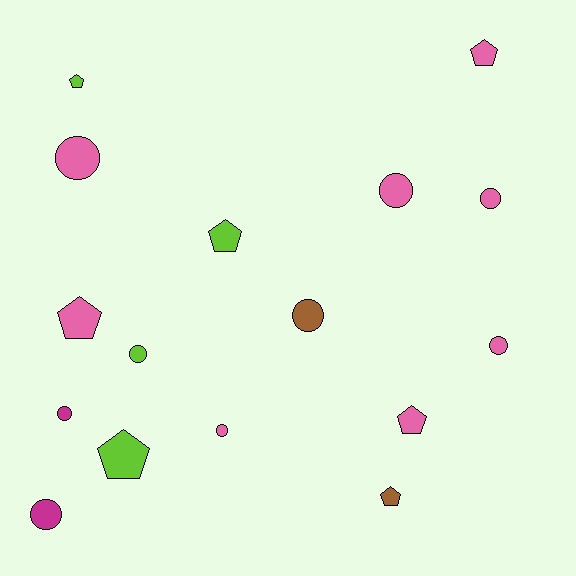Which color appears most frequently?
Pink, with 8 objects.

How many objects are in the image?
There are 16 objects.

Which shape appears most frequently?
Circle, with 9 objects.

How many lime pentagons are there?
There are 3 lime pentagons.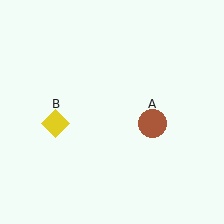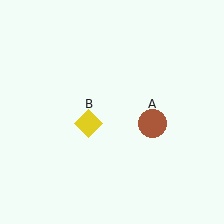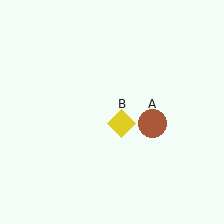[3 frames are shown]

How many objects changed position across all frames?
1 object changed position: yellow diamond (object B).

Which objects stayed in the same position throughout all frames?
Brown circle (object A) remained stationary.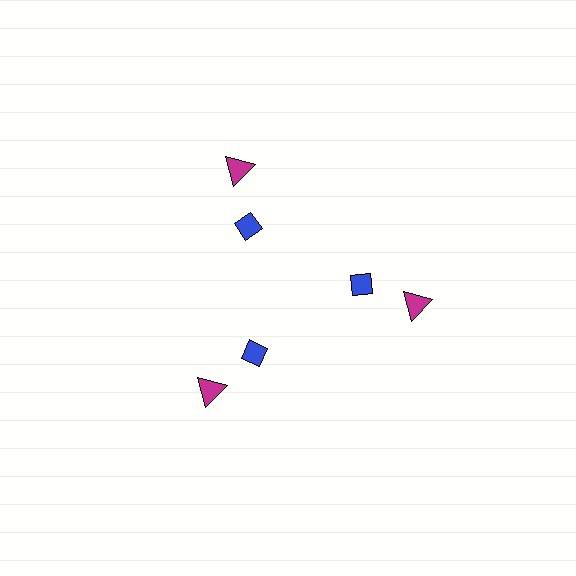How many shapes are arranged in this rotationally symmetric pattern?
There are 6 shapes, arranged in 3 groups of 2.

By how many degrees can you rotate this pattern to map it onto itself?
The pattern maps onto itself every 120 degrees of rotation.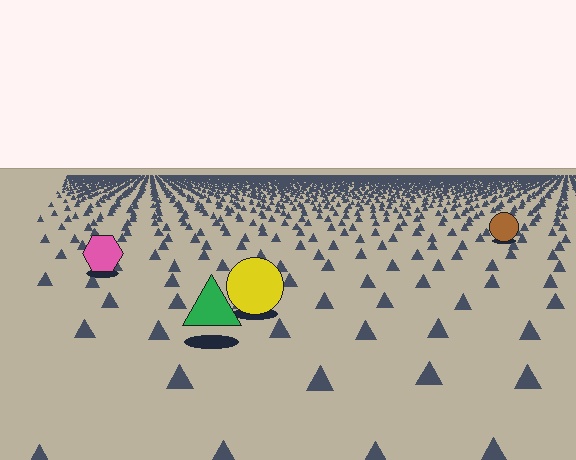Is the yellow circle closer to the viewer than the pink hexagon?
Yes. The yellow circle is closer — you can tell from the texture gradient: the ground texture is coarser near it.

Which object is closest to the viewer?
The green triangle is closest. The texture marks near it are larger and more spread out.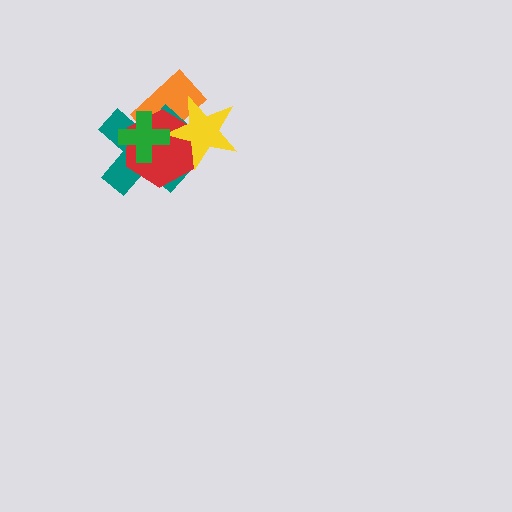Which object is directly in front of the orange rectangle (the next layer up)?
The teal cross is directly in front of the orange rectangle.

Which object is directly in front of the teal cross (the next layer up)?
The red hexagon is directly in front of the teal cross.